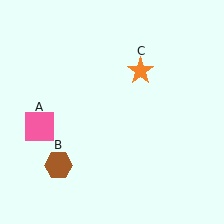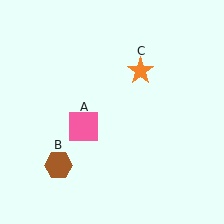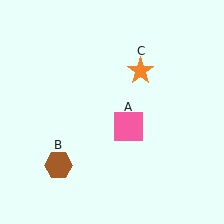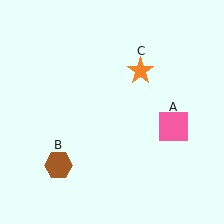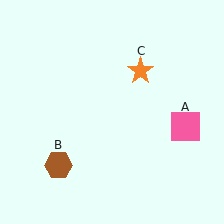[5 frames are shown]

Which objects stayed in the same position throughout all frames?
Brown hexagon (object B) and orange star (object C) remained stationary.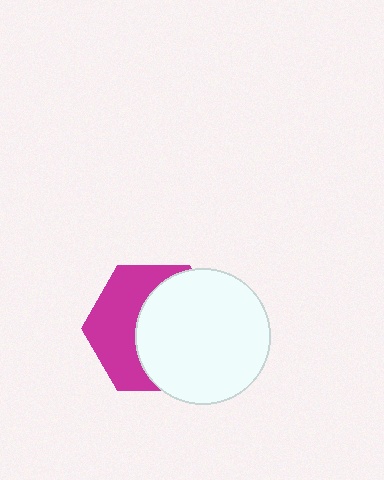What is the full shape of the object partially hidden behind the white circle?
The partially hidden object is a magenta hexagon.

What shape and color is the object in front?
The object in front is a white circle.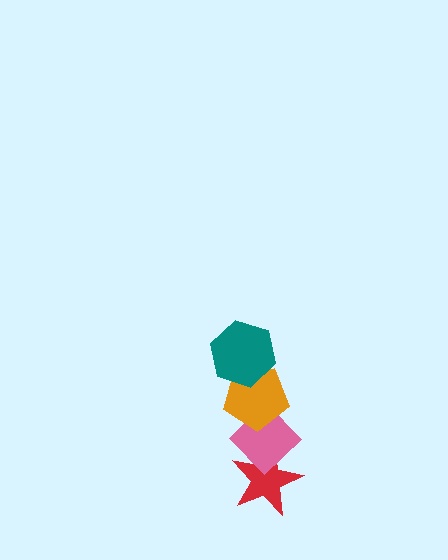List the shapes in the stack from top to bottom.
From top to bottom: the teal hexagon, the orange pentagon, the pink diamond, the red star.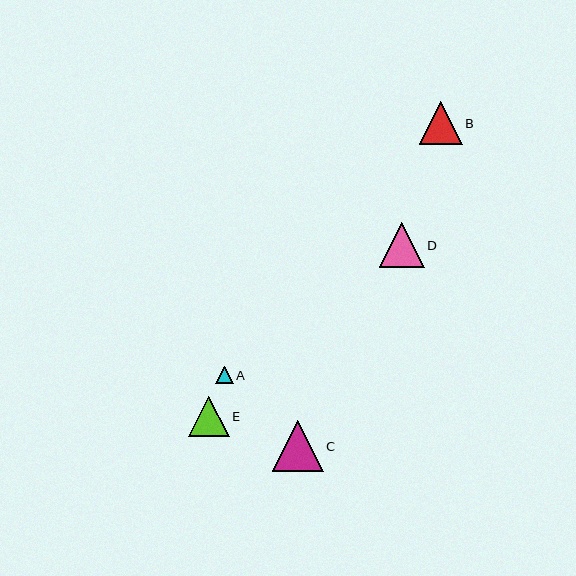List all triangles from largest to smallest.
From largest to smallest: C, D, B, E, A.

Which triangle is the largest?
Triangle C is the largest with a size of approximately 51 pixels.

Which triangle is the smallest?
Triangle A is the smallest with a size of approximately 17 pixels.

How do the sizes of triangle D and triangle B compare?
Triangle D and triangle B are approximately the same size.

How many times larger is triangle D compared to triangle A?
Triangle D is approximately 2.6 times the size of triangle A.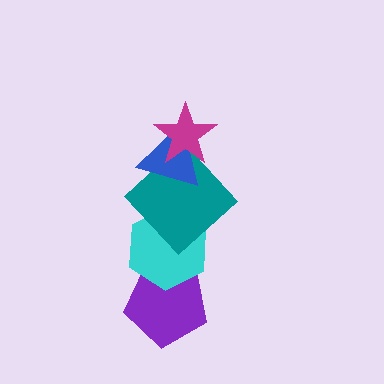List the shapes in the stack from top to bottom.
From top to bottom: the magenta star, the blue triangle, the teal diamond, the cyan hexagon, the purple pentagon.